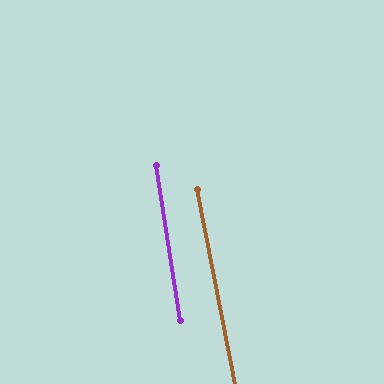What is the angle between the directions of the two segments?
Approximately 2 degrees.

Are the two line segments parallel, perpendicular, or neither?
Parallel — their directions differ by only 1.9°.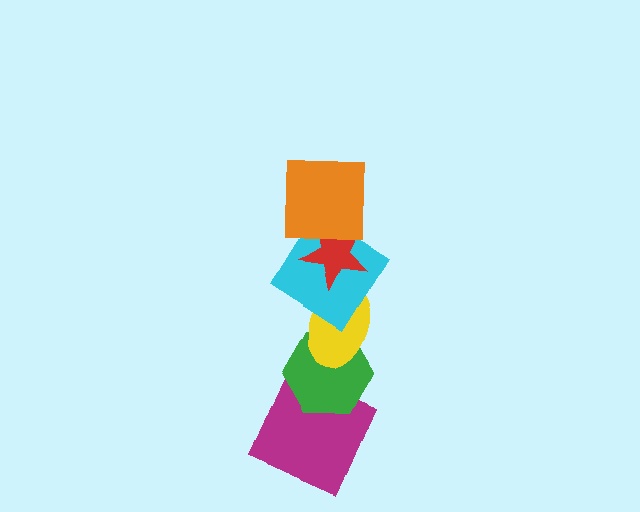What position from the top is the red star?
The red star is 2nd from the top.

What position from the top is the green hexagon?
The green hexagon is 5th from the top.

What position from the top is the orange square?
The orange square is 1st from the top.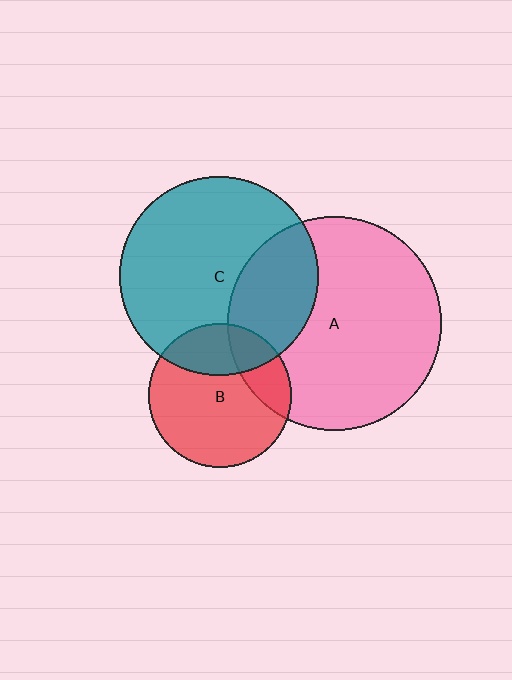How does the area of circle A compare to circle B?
Approximately 2.3 times.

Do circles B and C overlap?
Yes.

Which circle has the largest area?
Circle A (pink).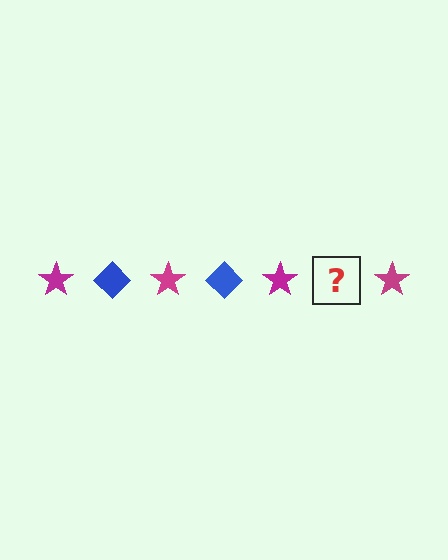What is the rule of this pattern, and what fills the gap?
The rule is that the pattern alternates between magenta star and blue diamond. The gap should be filled with a blue diamond.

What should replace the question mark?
The question mark should be replaced with a blue diamond.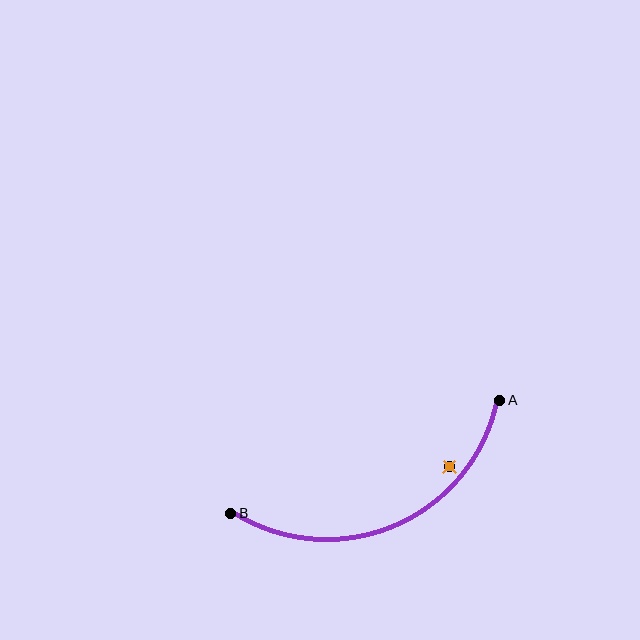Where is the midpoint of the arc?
The arc midpoint is the point on the curve farthest from the straight line joining A and B. It sits below that line.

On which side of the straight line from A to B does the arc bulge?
The arc bulges below the straight line connecting A and B.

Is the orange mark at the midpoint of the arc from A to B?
No — the orange mark does not lie on the arc at all. It sits slightly inside the curve.